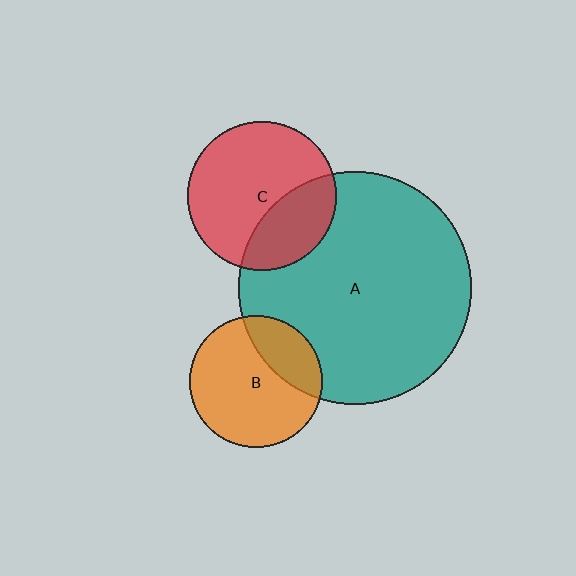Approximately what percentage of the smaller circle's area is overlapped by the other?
Approximately 25%.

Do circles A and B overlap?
Yes.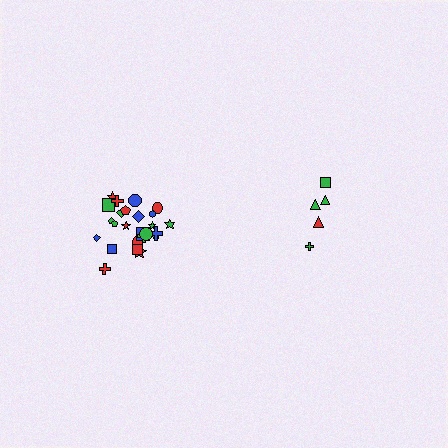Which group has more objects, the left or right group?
The left group.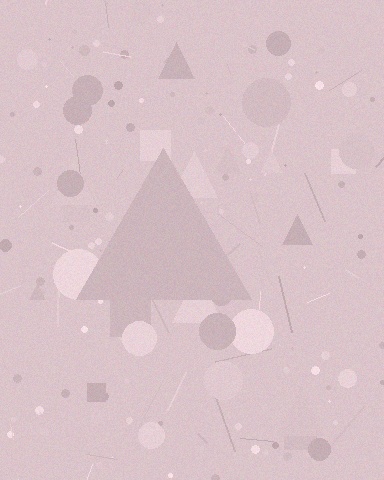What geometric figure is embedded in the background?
A triangle is embedded in the background.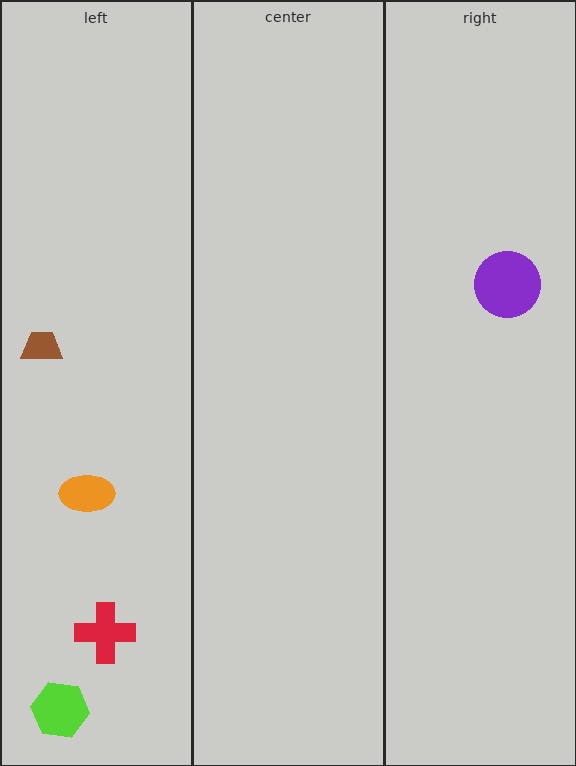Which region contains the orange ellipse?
The left region.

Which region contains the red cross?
The left region.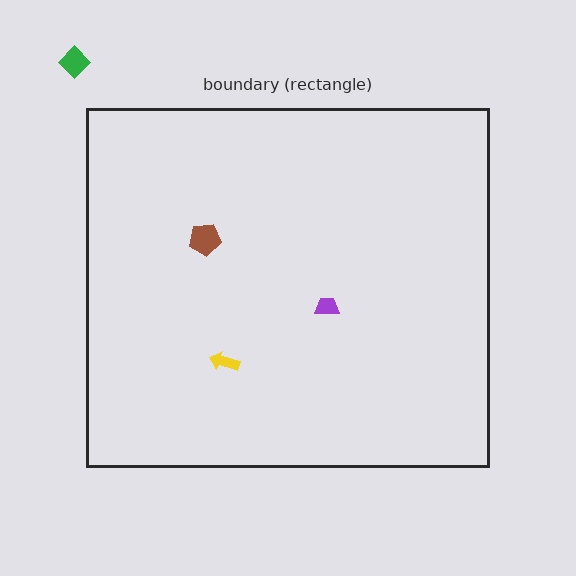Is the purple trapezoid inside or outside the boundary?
Inside.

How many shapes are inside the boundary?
3 inside, 1 outside.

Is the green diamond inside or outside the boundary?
Outside.